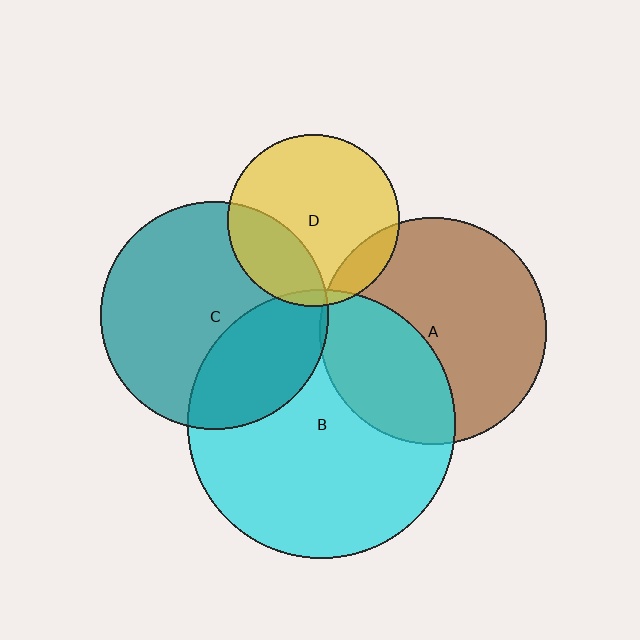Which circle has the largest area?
Circle B (cyan).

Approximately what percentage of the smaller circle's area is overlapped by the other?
Approximately 10%.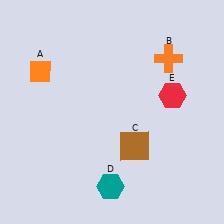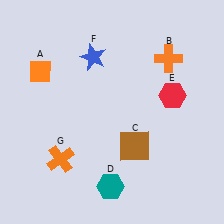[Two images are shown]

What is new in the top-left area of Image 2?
A blue star (F) was added in the top-left area of Image 2.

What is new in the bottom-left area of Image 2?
An orange cross (G) was added in the bottom-left area of Image 2.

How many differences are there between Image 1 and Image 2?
There are 2 differences between the two images.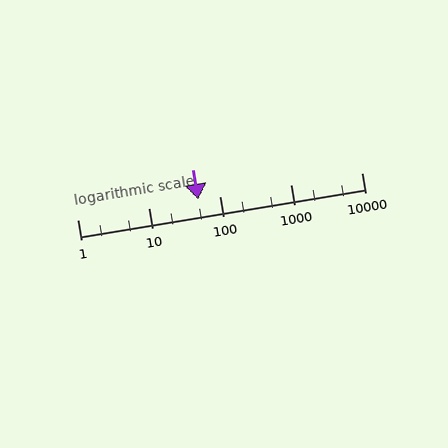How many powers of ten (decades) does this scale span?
The scale spans 4 decades, from 1 to 10000.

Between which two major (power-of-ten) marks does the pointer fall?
The pointer is between 10 and 100.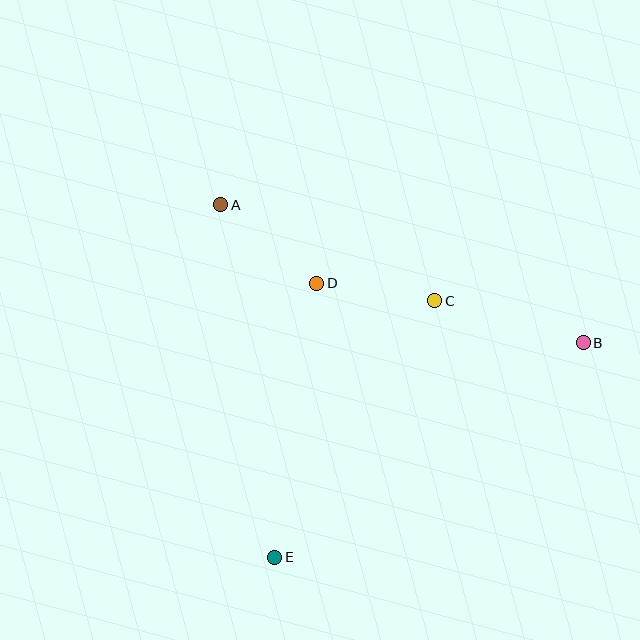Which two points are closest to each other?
Points C and D are closest to each other.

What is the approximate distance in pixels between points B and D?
The distance between B and D is approximately 273 pixels.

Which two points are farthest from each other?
Points A and B are farthest from each other.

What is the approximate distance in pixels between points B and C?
The distance between B and C is approximately 154 pixels.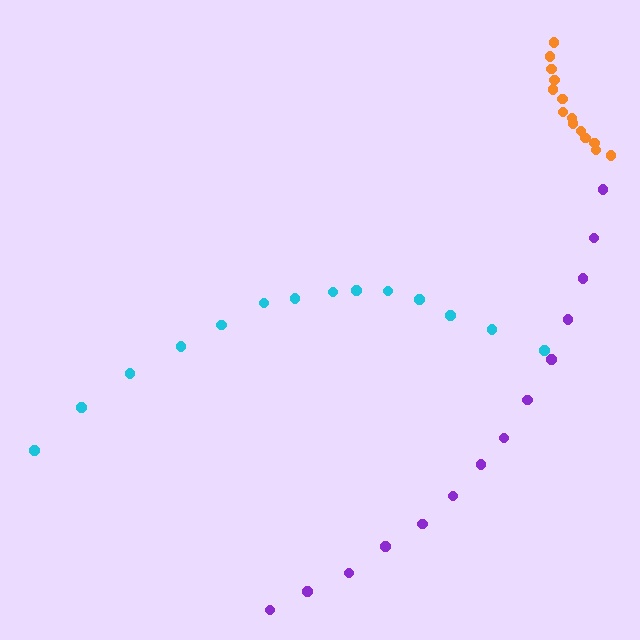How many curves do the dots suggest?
There are 3 distinct paths.